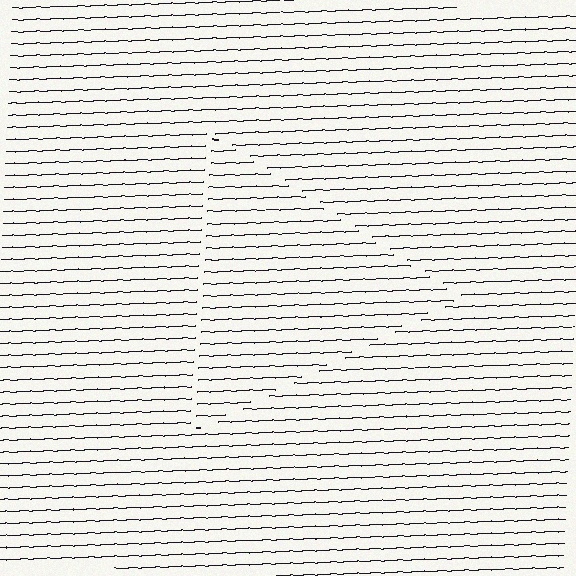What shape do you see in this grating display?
An illusory triangle. The interior of the shape contains the same grating, shifted by half a period — the contour is defined by the phase discontinuity where line-ends from the inner and outer gratings abut.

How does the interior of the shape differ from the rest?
The interior of the shape contains the same grating, shifted by half a period — the contour is defined by the phase discontinuity where line-ends from the inner and outer gratings abut.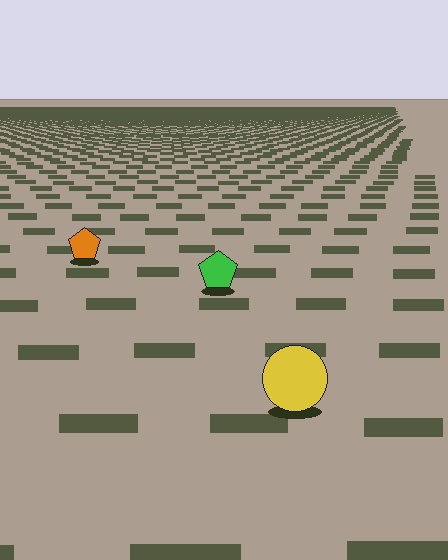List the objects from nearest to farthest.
From nearest to farthest: the yellow circle, the green pentagon, the orange pentagon.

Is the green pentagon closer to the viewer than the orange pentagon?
Yes. The green pentagon is closer — you can tell from the texture gradient: the ground texture is coarser near it.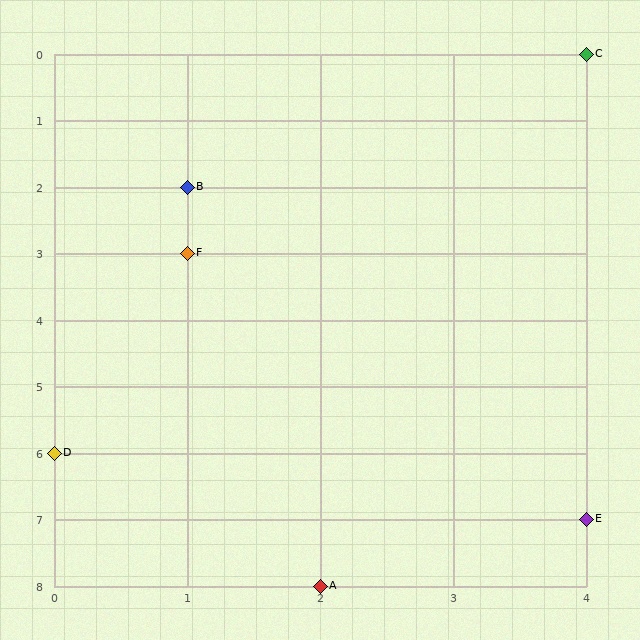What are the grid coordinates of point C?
Point C is at grid coordinates (4, 0).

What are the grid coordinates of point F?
Point F is at grid coordinates (1, 3).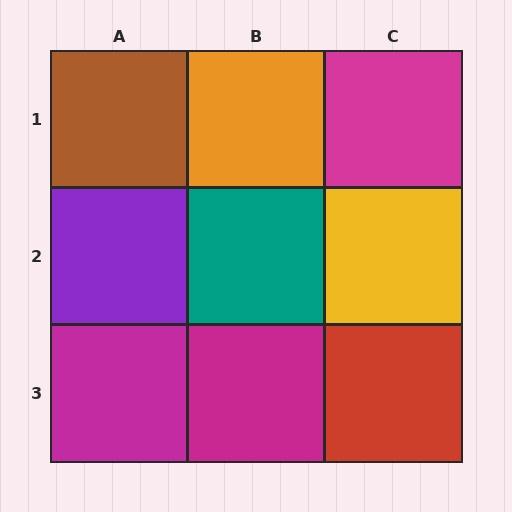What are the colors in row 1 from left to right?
Brown, orange, magenta.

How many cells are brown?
1 cell is brown.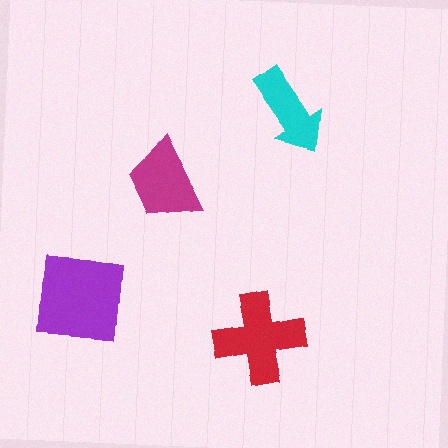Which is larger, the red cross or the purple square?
The purple square.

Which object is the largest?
The purple square.